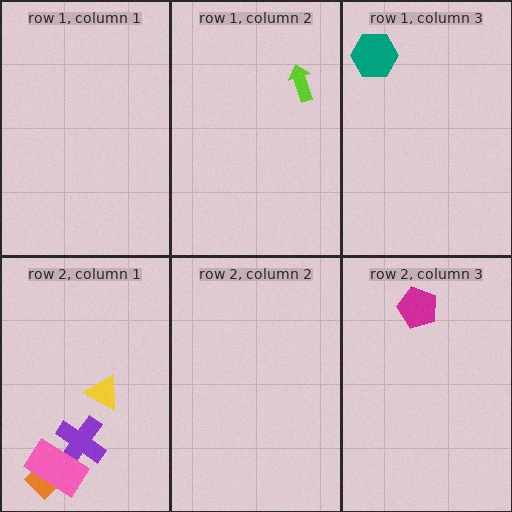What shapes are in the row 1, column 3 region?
The teal hexagon.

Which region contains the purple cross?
The row 2, column 1 region.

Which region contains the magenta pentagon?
The row 2, column 3 region.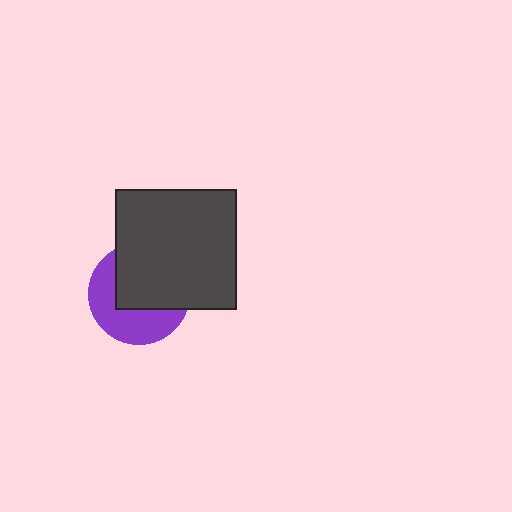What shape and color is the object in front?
The object in front is a dark gray square.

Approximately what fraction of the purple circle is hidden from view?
Roughly 53% of the purple circle is hidden behind the dark gray square.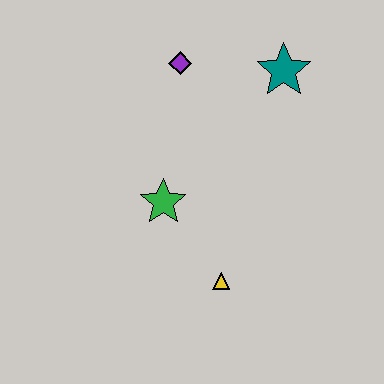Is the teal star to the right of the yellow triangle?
Yes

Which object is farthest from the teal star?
The yellow triangle is farthest from the teal star.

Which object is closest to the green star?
The yellow triangle is closest to the green star.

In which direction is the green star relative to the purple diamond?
The green star is below the purple diamond.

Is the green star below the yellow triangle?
No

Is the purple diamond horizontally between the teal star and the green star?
Yes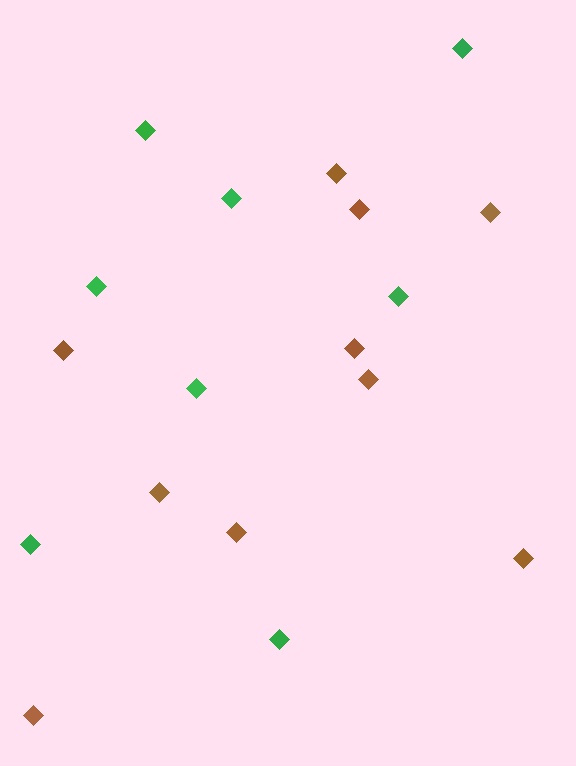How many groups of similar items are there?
There are 2 groups: one group of green diamonds (8) and one group of brown diamonds (10).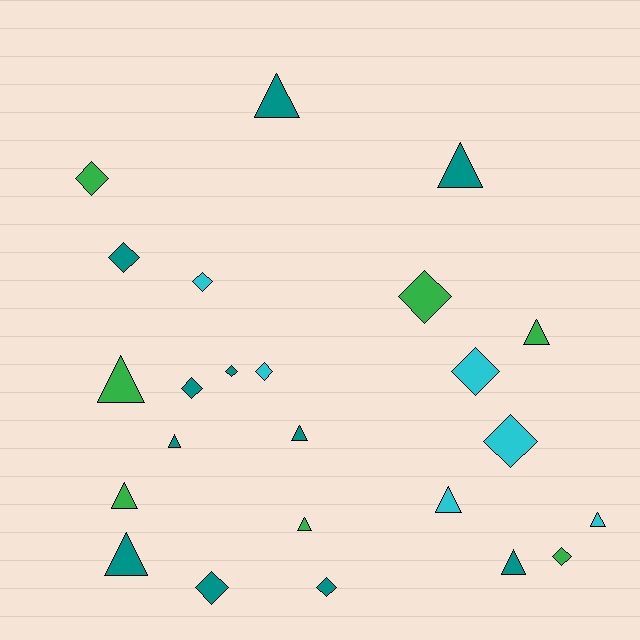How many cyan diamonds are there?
There are 4 cyan diamonds.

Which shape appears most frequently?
Diamond, with 12 objects.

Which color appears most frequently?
Teal, with 11 objects.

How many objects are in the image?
There are 24 objects.